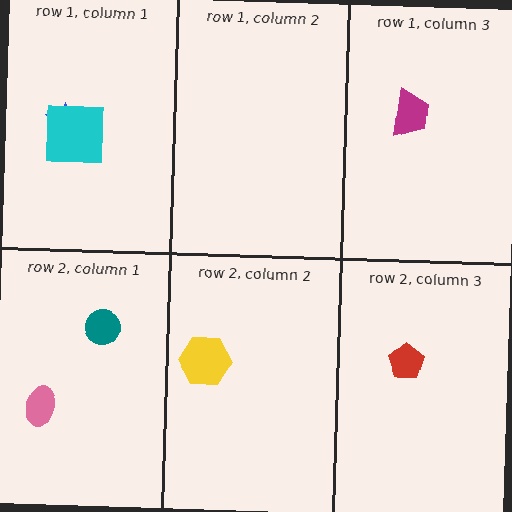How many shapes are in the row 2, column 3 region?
1.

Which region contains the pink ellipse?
The row 2, column 1 region.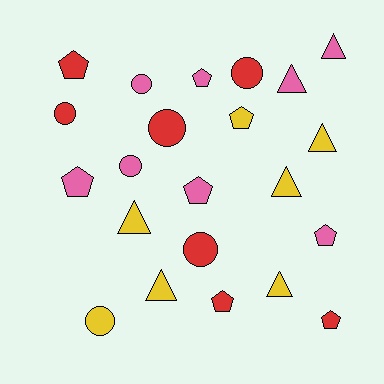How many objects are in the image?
There are 22 objects.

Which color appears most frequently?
Pink, with 8 objects.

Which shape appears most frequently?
Pentagon, with 8 objects.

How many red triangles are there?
There are no red triangles.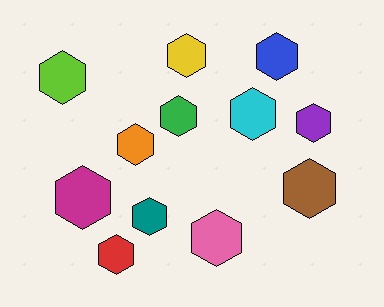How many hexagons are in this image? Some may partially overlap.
There are 12 hexagons.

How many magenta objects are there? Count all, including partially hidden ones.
There is 1 magenta object.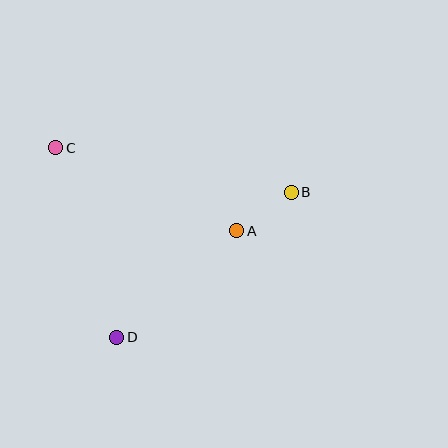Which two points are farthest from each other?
Points B and C are farthest from each other.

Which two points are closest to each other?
Points A and B are closest to each other.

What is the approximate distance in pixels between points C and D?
The distance between C and D is approximately 199 pixels.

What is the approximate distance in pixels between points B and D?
The distance between B and D is approximately 227 pixels.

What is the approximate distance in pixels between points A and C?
The distance between A and C is approximately 199 pixels.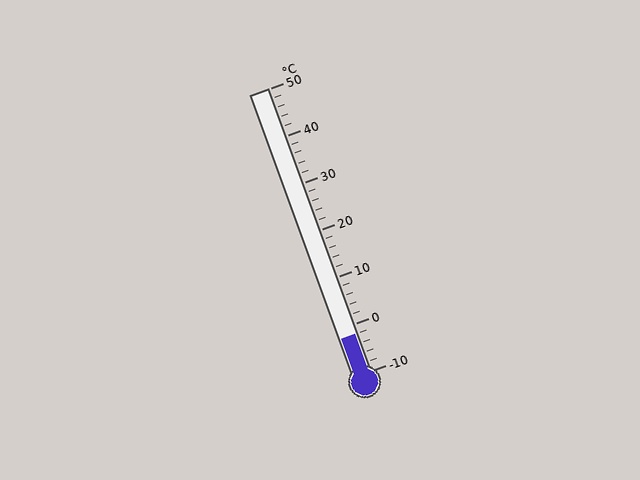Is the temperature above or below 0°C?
The temperature is below 0°C.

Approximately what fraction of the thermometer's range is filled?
The thermometer is filled to approximately 15% of its range.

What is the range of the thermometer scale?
The thermometer scale ranges from -10°C to 50°C.